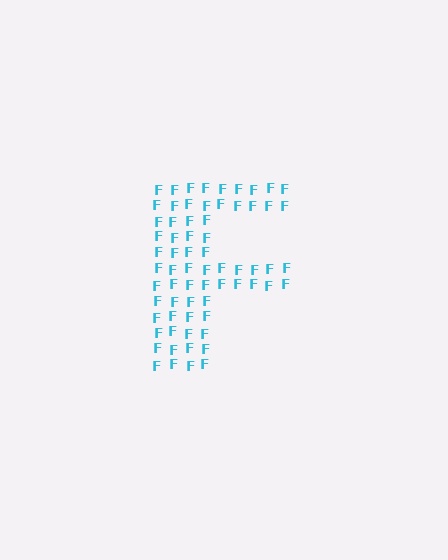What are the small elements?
The small elements are letter F's.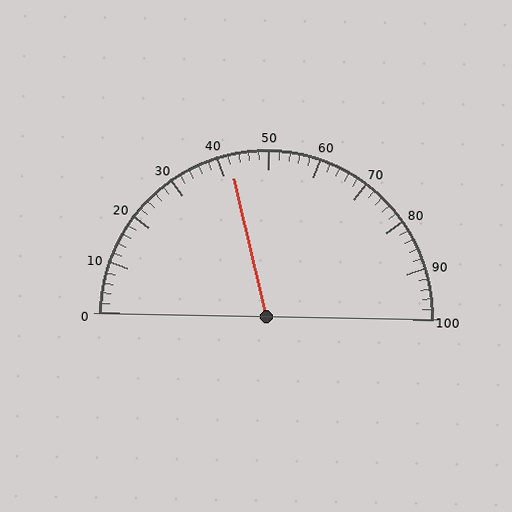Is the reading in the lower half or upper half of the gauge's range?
The reading is in the lower half of the range (0 to 100).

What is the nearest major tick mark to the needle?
The nearest major tick mark is 40.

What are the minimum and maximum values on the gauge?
The gauge ranges from 0 to 100.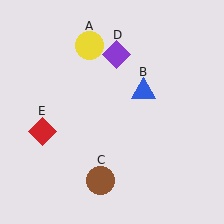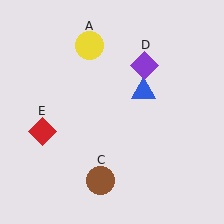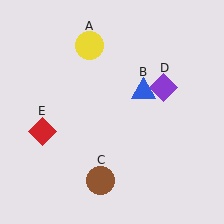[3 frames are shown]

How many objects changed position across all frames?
1 object changed position: purple diamond (object D).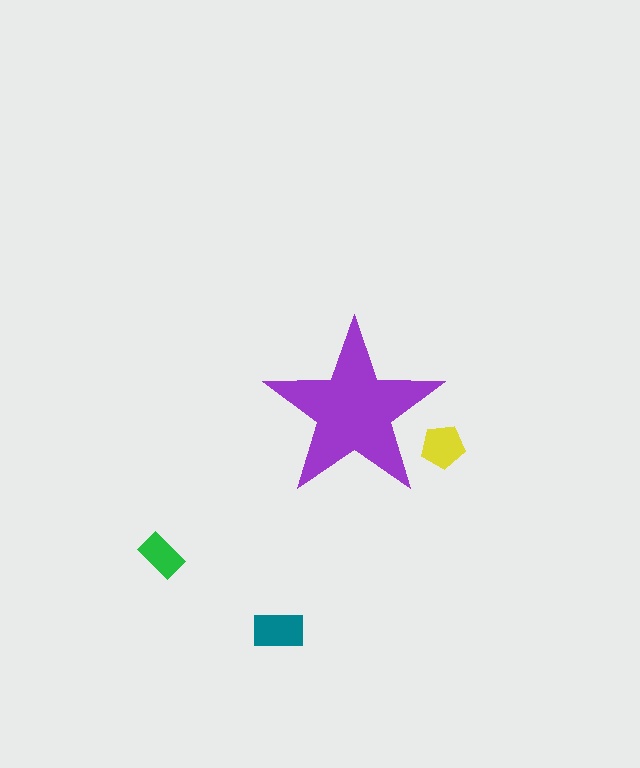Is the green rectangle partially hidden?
No, the green rectangle is fully visible.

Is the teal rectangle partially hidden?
No, the teal rectangle is fully visible.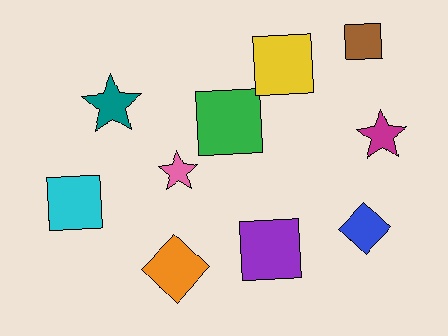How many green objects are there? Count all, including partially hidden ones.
There is 1 green object.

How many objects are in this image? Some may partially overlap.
There are 10 objects.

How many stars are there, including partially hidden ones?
There are 3 stars.